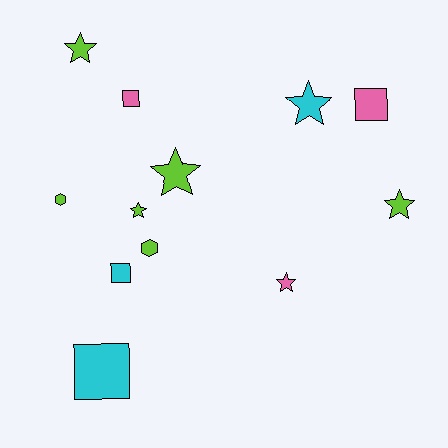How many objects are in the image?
There are 12 objects.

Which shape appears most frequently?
Star, with 6 objects.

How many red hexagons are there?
There are no red hexagons.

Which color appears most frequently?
Lime, with 6 objects.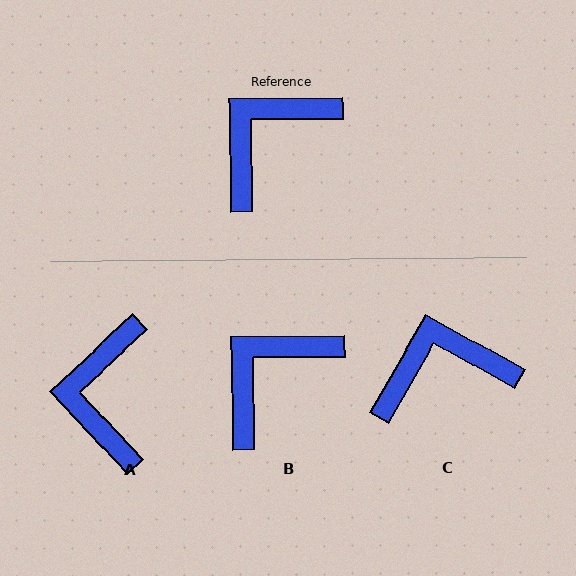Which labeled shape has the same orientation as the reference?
B.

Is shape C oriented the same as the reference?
No, it is off by about 30 degrees.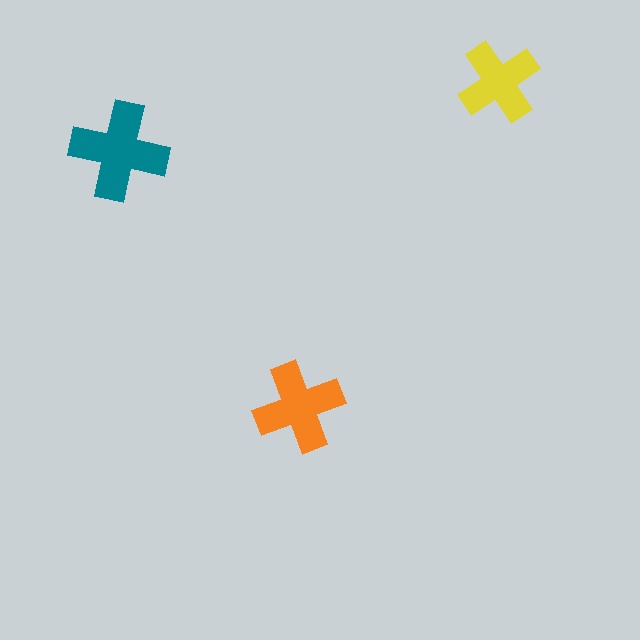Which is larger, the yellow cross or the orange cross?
The orange one.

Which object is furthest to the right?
The yellow cross is rightmost.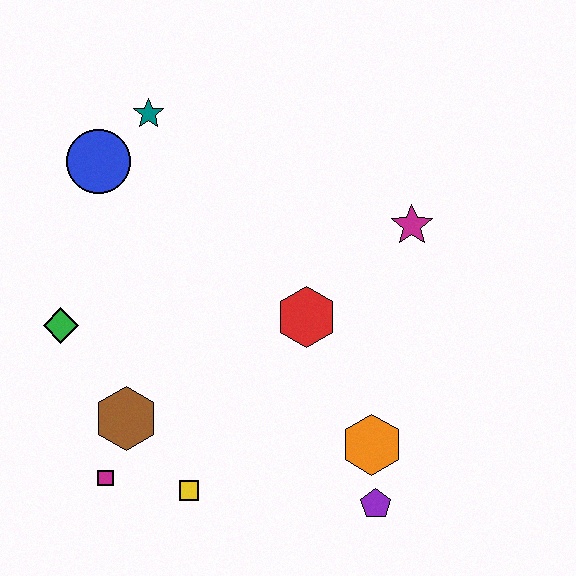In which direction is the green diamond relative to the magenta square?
The green diamond is above the magenta square.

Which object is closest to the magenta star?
The red hexagon is closest to the magenta star.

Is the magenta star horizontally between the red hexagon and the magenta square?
No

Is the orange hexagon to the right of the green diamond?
Yes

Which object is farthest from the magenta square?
The magenta star is farthest from the magenta square.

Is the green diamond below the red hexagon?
Yes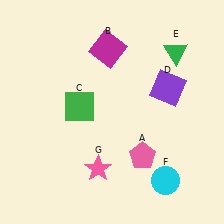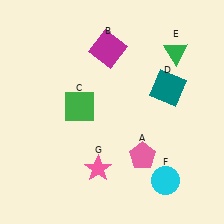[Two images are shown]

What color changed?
The square (D) changed from purple in Image 1 to teal in Image 2.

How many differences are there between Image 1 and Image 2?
There is 1 difference between the two images.